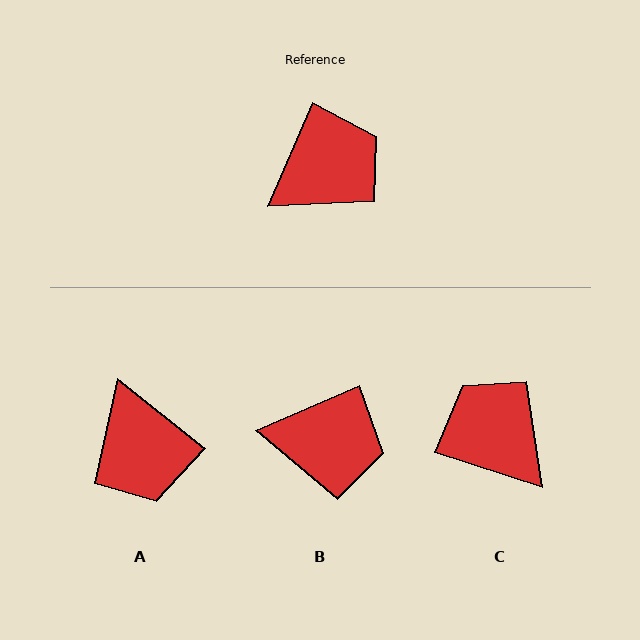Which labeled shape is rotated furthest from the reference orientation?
A, about 105 degrees away.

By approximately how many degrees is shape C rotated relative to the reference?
Approximately 95 degrees counter-clockwise.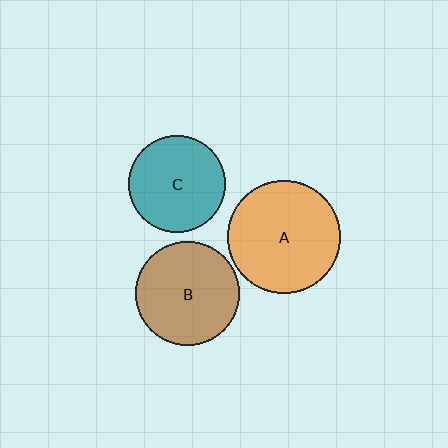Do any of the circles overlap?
No, none of the circles overlap.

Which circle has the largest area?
Circle A (orange).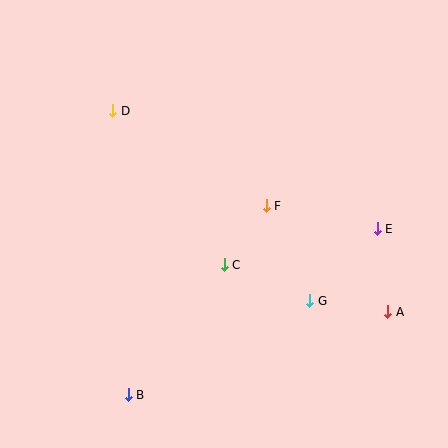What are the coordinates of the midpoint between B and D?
The midpoint between B and D is at (120, 253).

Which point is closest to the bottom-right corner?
Point A is closest to the bottom-right corner.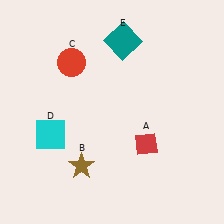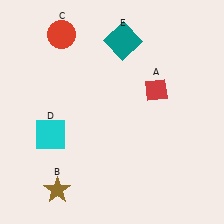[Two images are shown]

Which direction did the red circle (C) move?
The red circle (C) moved up.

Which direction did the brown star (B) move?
The brown star (B) moved left.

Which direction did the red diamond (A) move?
The red diamond (A) moved up.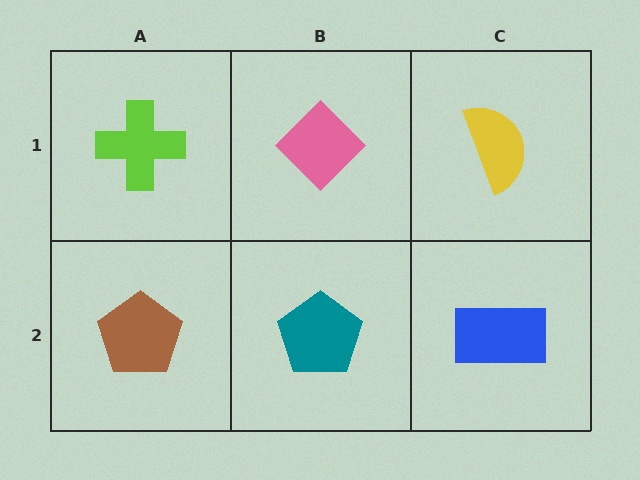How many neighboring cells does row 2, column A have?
2.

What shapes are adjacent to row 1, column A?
A brown pentagon (row 2, column A), a pink diamond (row 1, column B).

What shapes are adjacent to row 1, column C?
A blue rectangle (row 2, column C), a pink diamond (row 1, column B).